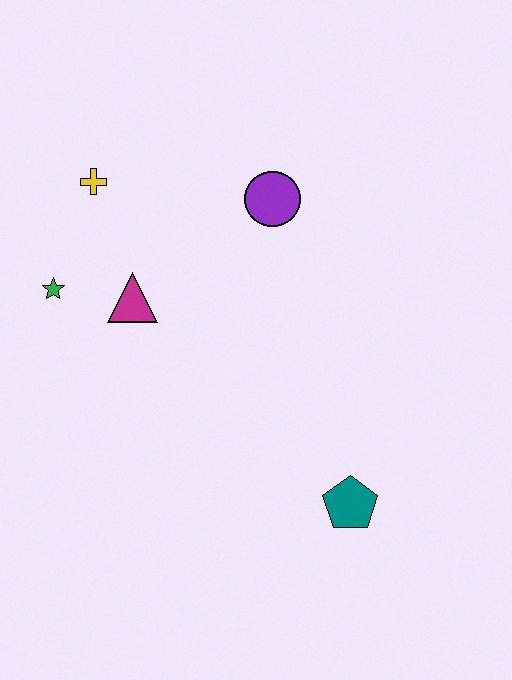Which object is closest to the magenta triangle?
The green star is closest to the magenta triangle.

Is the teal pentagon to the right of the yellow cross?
Yes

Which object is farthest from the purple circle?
The teal pentagon is farthest from the purple circle.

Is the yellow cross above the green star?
Yes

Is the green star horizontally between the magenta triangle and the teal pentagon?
No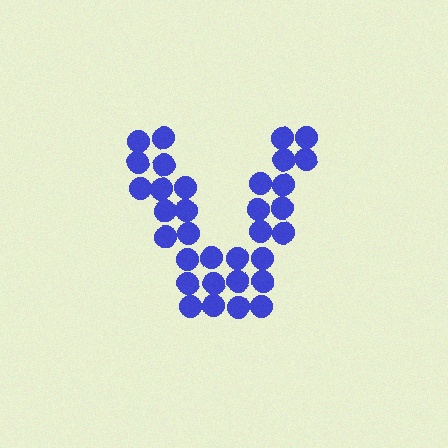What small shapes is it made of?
It is made of small circles.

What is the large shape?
The large shape is the letter V.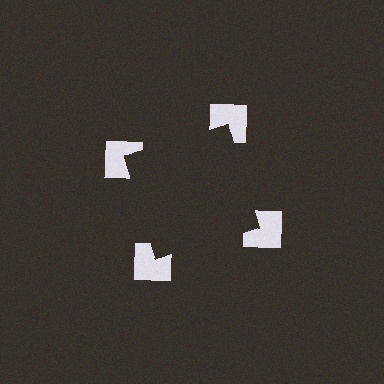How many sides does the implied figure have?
4 sides.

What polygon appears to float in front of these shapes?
An illusory square — its edges are inferred from the aligned wedge cuts in the notched squares, not physically drawn.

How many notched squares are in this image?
There are 4 — one at each vertex of the illusory square.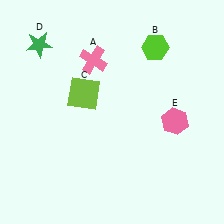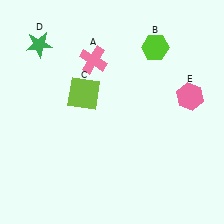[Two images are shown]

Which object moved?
The pink hexagon (E) moved up.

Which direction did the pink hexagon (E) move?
The pink hexagon (E) moved up.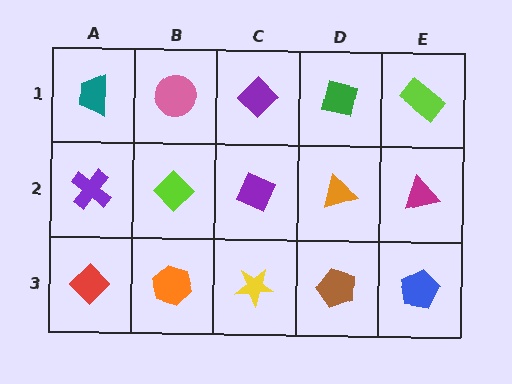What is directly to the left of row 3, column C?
An orange hexagon.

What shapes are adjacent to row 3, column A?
A purple cross (row 2, column A), an orange hexagon (row 3, column B).